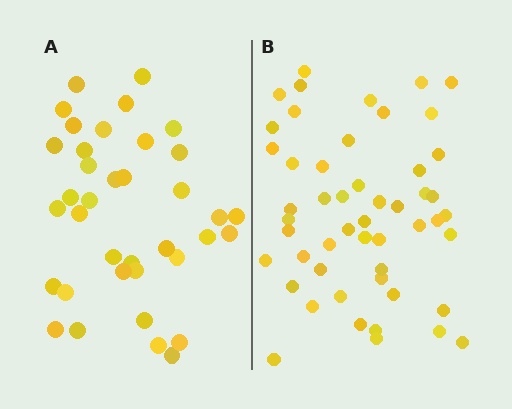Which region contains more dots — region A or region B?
Region B (the right region) has more dots.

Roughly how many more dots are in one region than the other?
Region B has approximately 15 more dots than region A.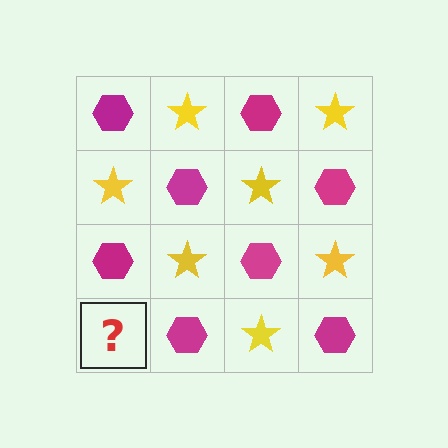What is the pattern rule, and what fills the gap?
The rule is that it alternates magenta hexagon and yellow star in a checkerboard pattern. The gap should be filled with a yellow star.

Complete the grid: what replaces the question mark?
The question mark should be replaced with a yellow star.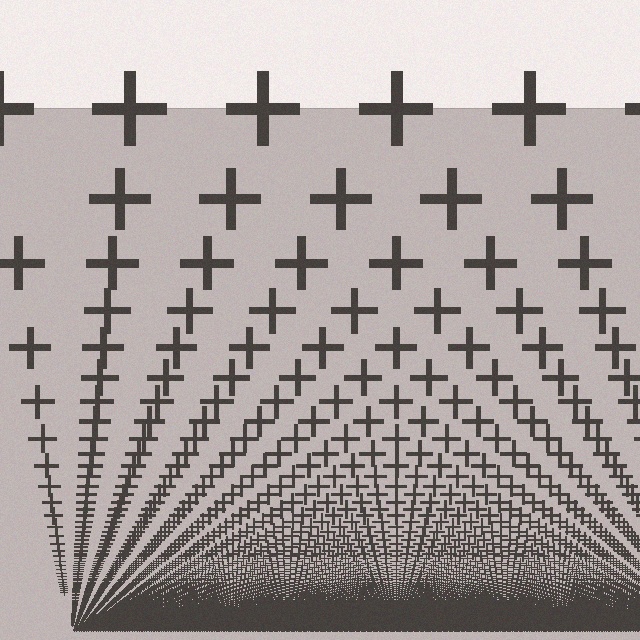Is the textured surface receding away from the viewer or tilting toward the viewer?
The surface appears to tilt toward the viewer. Texture elements get larger and sparser toward the top.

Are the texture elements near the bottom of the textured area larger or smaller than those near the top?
Smaller. The gradient is inverted — elements near the bottom are smaller and denser.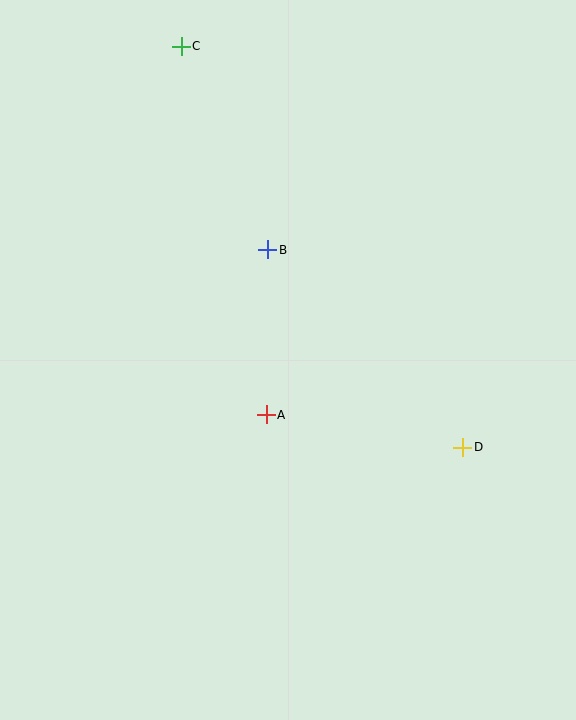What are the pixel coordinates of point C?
Point C is at (181, 46).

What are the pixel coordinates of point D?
Point D is at (463, 447).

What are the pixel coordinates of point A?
Point A is at (266, 415).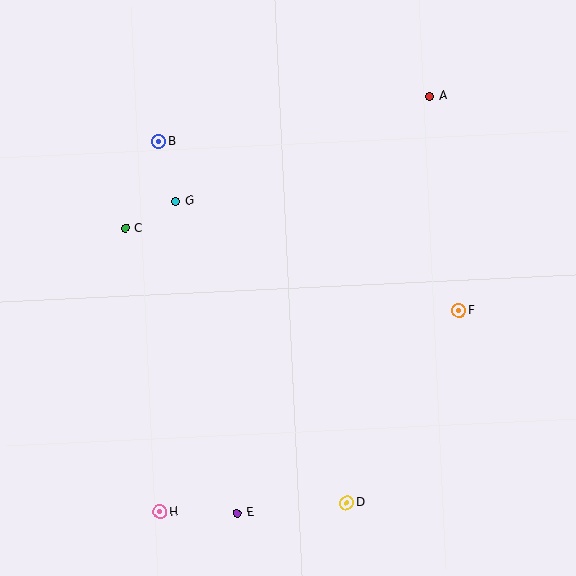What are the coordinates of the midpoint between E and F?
The midpoint between E and F is at (348, 412).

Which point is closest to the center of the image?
Point G at (176, 201) is closest to the center.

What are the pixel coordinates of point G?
Point G is at (176, 201).